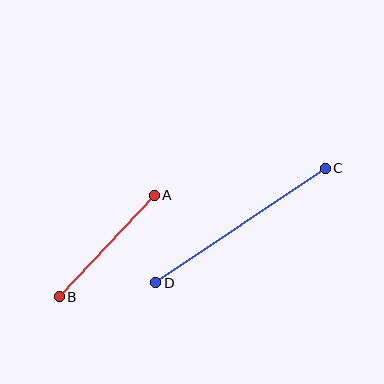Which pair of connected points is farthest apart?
Points C and D are farthest apart.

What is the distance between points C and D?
The distance is approximately 205 pixels.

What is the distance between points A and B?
The distance is approximately 139 pixels.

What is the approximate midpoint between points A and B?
The midpoint is at approximately (107, 246) pixels.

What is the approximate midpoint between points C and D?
The midpoint is at approximately (240, 225) pixels.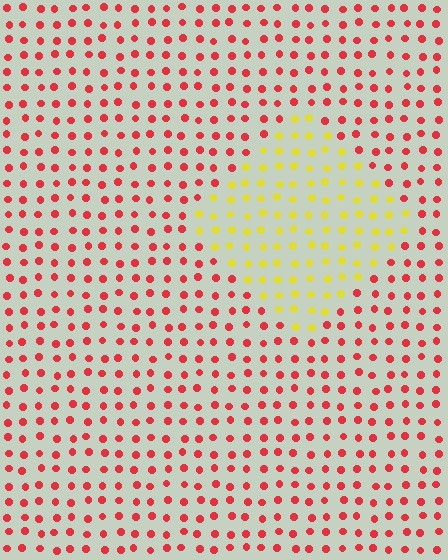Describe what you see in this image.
The image is filled with small red elements in a uniform arrangement. A diamond-shaped region is visible where the elements are tinted to a slightly different hue, forming a subtle color boundary.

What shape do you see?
I see a diamond.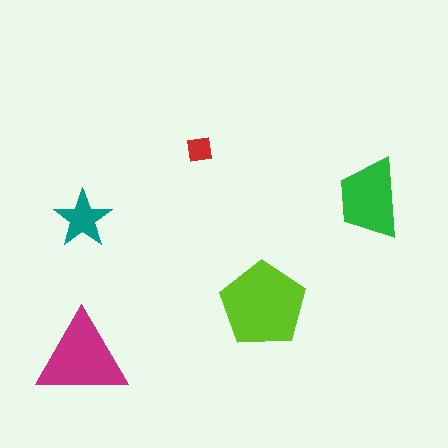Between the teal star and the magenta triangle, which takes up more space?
The magenta triangle.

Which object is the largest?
The lime pentagon.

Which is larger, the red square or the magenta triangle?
The magenta triangle.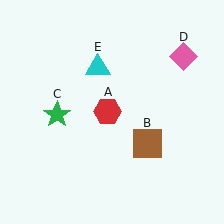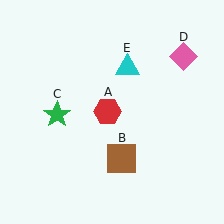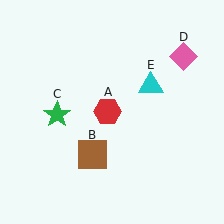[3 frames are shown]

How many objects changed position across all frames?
2 objects changed position: brown square (object B), cyan triangle (object E).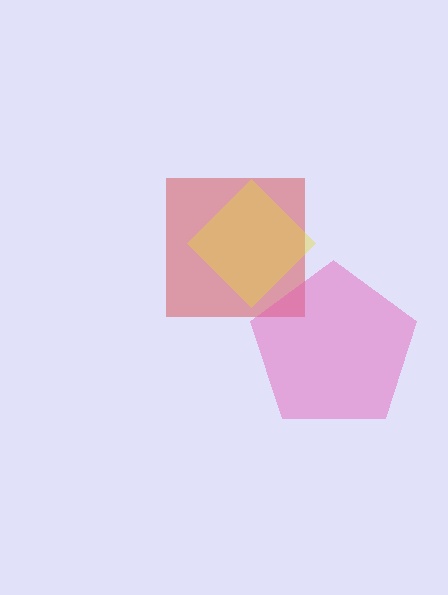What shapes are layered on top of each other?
The layered shapes are: a red square, a pink pentagon, a yellow diamond.